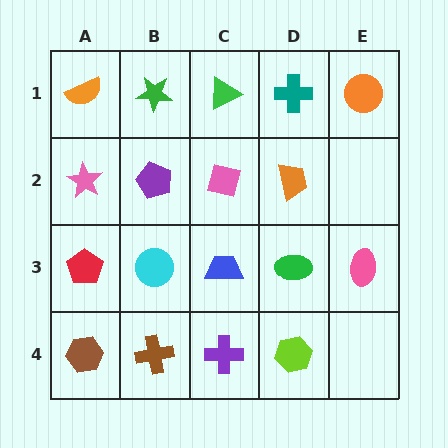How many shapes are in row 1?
5 shapes.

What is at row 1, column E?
An orange circle.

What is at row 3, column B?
A cyan circle.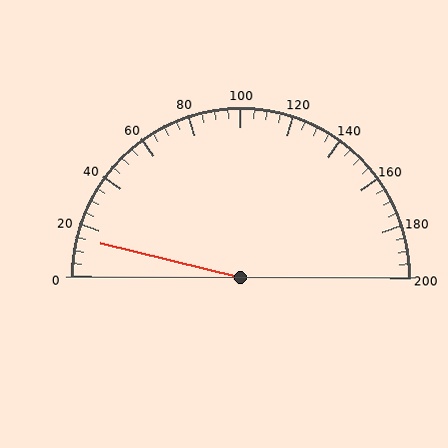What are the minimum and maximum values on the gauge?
The gauge ranges from 0 to 200.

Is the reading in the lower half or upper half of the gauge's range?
The reading is in the lower half of the range (0 to 200).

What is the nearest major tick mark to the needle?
The nearest major tick mark is 20.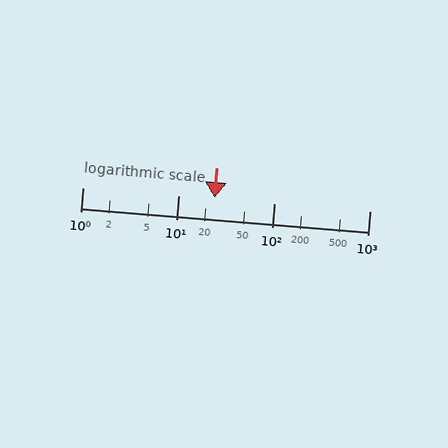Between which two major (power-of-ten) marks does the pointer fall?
The pointer is between 10 and 100.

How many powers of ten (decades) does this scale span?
The scale spans 3 decades, from 1 to 1000.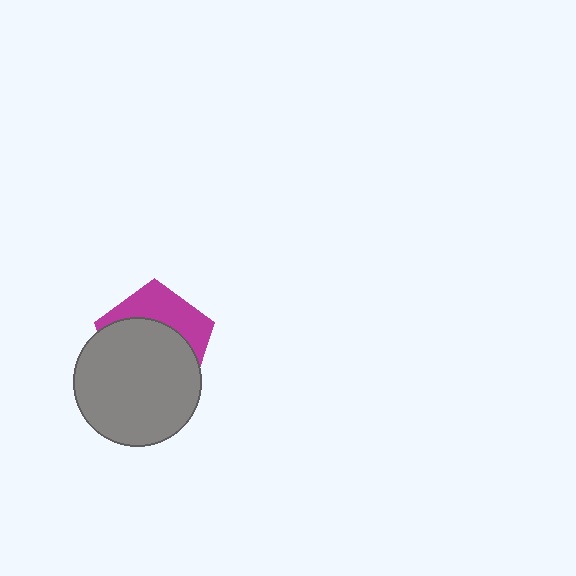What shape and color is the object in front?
The object in front is a gray circle.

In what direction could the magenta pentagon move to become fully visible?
The magenta pentagon could move up. That would shift it out from behind the gray circle entirely.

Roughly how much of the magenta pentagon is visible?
A small part of it is visible (roughly 36%).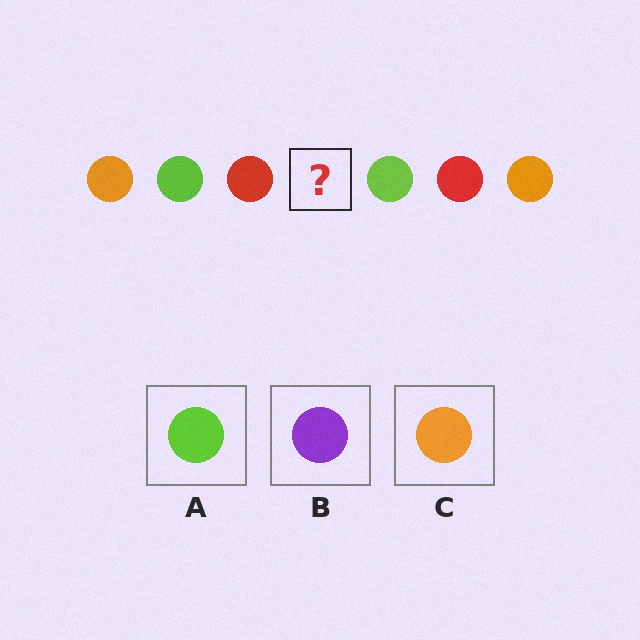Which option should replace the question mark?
Option C.